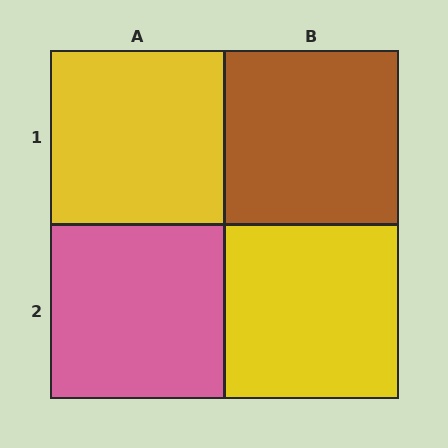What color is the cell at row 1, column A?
Yellow.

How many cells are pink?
1 cell is pink.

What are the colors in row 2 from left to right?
Pink, yellow.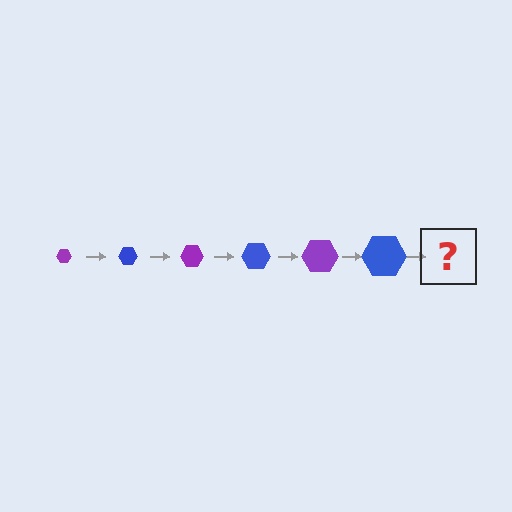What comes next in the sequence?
The next element should be a purple hexagon, larger than the previous one.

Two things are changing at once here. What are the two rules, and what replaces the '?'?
The two rules are that the hexagon grows larger each step and the color cycles through purple and blue. The '?' should be a purple hexagon, larger than the previous one.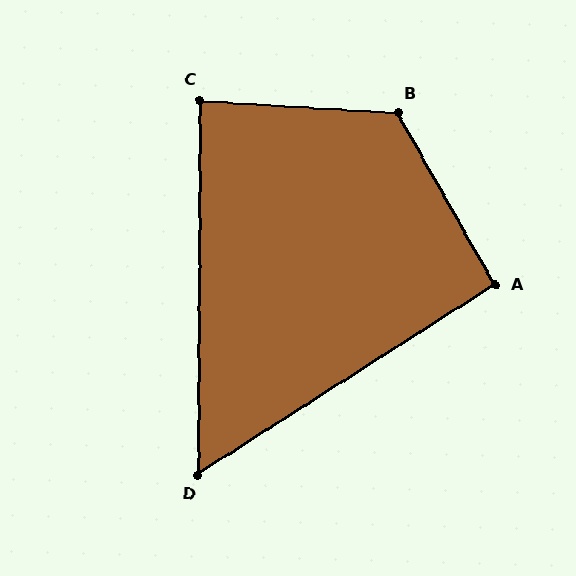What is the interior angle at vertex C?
Approximately 87 degrees (approximately right).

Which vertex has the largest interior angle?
B, at approximately 123 degrees.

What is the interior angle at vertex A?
Approximately 93 degrees (approximately right).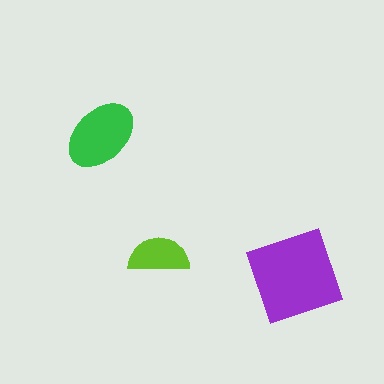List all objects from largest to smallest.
The purple diamond, the green ellipse, the lime semicircle.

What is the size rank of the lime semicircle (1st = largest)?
3rd.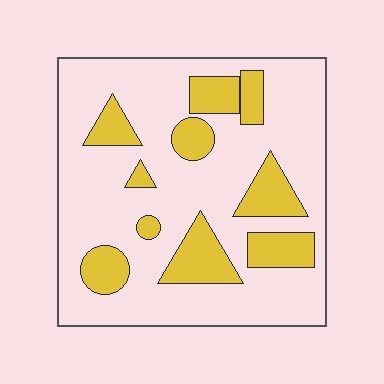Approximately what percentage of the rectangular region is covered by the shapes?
Approximately 25%.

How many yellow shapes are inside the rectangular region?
10.